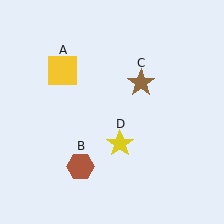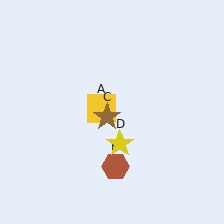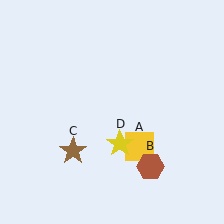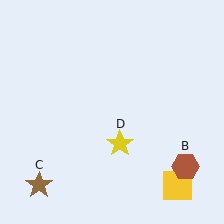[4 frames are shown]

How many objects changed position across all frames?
3 objects changed position: yellow square (object A), brown hexagon (object B), brown star (object C).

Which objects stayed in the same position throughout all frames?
Yellow star (object D) remained stationary.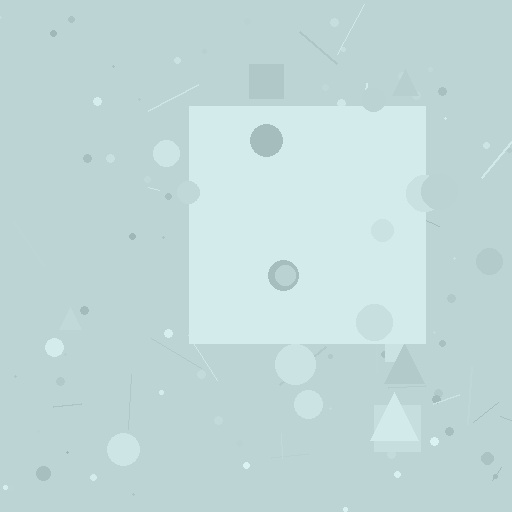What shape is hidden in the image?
A square is hidden in the image.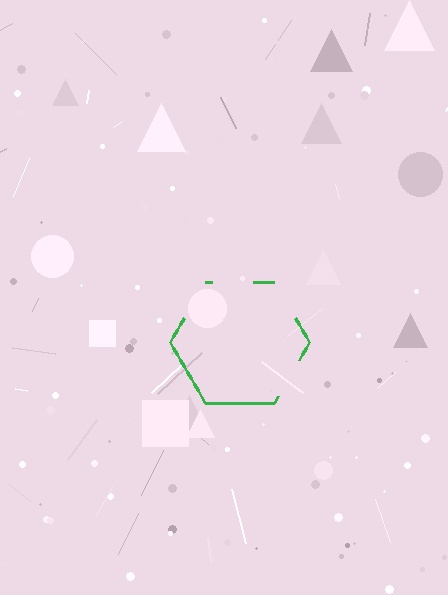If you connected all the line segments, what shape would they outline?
They would outline a hexagon.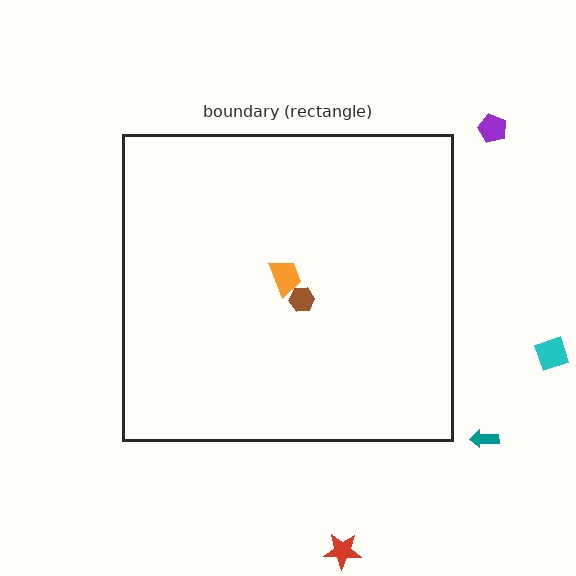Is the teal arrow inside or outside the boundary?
Outside.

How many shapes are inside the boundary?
2 inside, 4 outside.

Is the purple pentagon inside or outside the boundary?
Outside.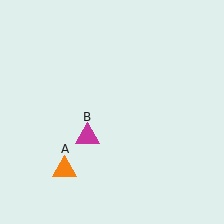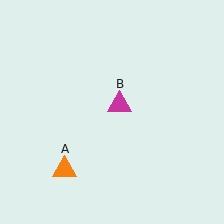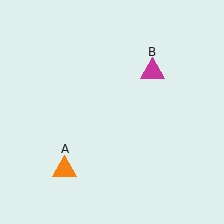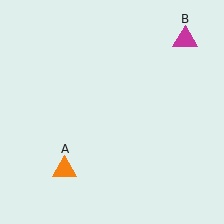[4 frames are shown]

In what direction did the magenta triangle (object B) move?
The magenta triangle (object B) moved up and to the right.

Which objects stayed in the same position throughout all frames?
Orange triangle (object A) remained stationary.